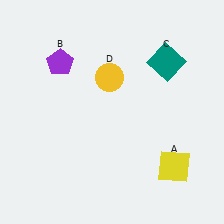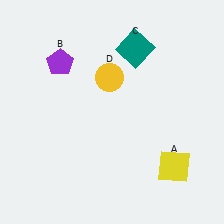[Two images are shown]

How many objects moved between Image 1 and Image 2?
1 object moved between the two images.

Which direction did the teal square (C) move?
The teal square (C) moved left.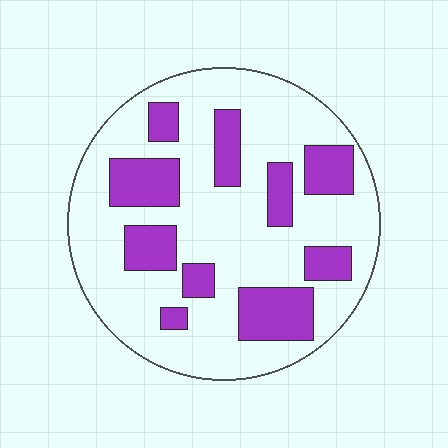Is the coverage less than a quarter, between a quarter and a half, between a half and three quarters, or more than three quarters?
Between a quarter and a half.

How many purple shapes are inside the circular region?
10.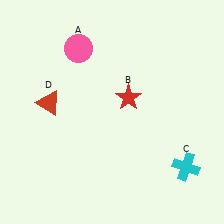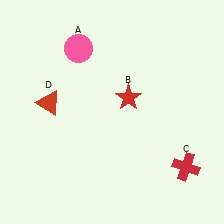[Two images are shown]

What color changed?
The cross (C) changed from cyan in Image 1 to red in Image 2.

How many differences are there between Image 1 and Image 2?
There is 1 difference between the two images.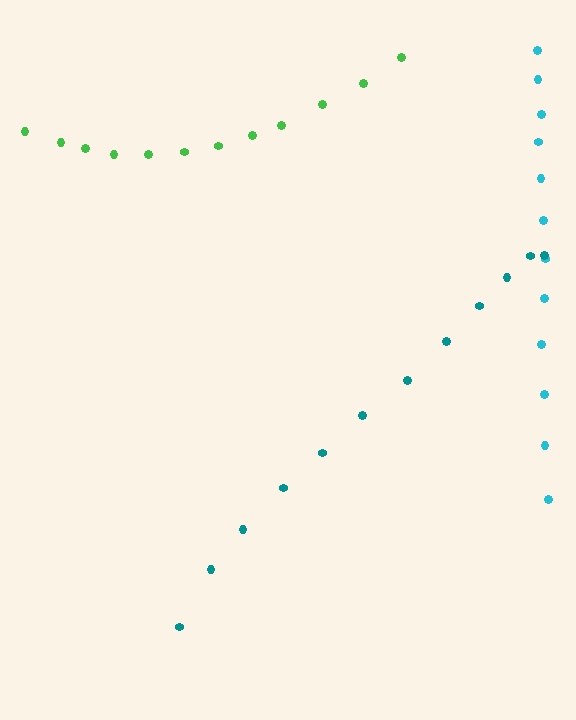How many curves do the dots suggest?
There are 3 distinct paths.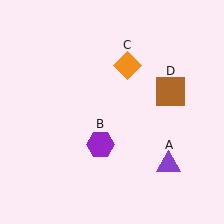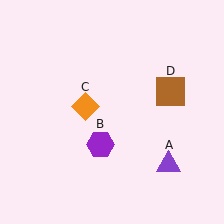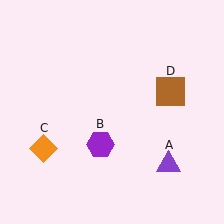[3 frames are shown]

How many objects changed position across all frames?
1 object changed position: orange diamond (object C).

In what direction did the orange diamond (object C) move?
The orange diamond (object C) moved down and to the left.